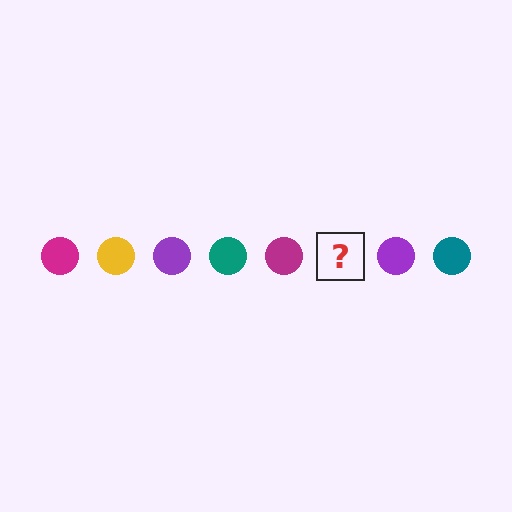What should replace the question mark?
The question mark should be replaced with a yellow circle.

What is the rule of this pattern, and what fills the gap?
The rule is that the pattern cycles through magenta, yellow, purple, teal circles. The gap should be filled with a yellow circle.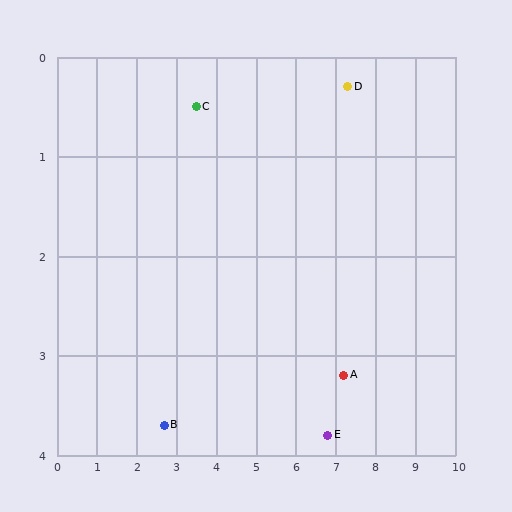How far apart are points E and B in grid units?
Points E and B are about 4.1 grid units apart.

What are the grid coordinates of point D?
Point D is at approximately (7.3, 0.3).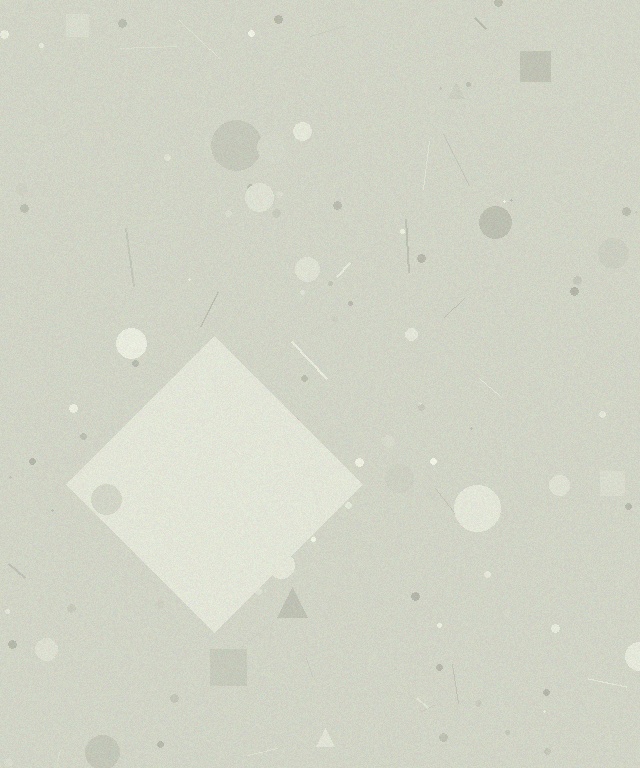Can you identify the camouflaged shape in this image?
The camouflaged shape is a diamond.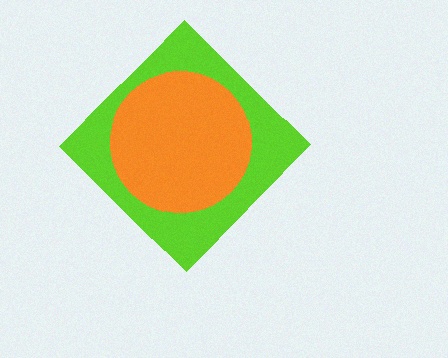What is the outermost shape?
The lime diamond.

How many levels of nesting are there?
2.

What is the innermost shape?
The orange circle.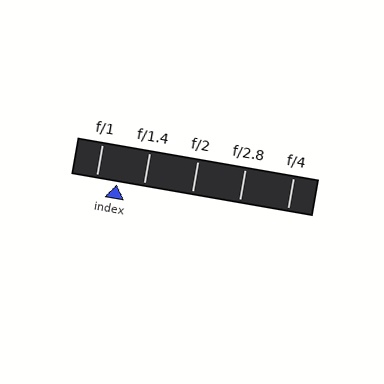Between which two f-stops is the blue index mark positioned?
The index mark is between f/1 and f/1.4.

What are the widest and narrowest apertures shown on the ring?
The widest aperture shown is f/1 and the narrowest is f/4.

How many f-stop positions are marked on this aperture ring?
There are 5 f-stop positions marked.